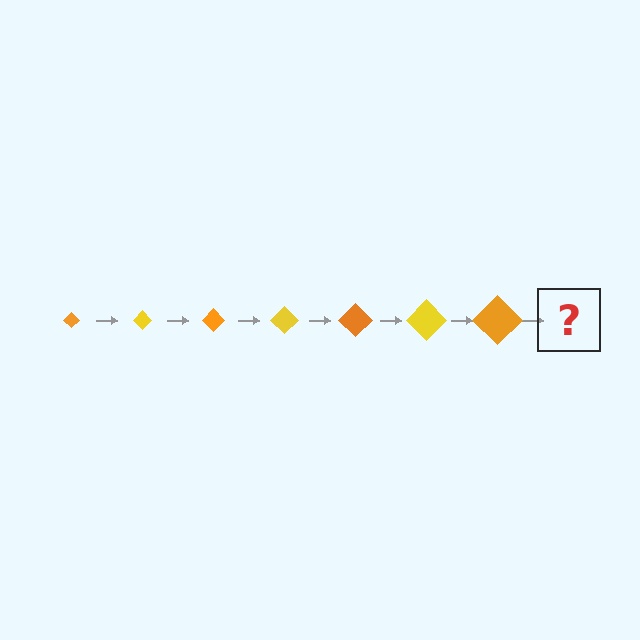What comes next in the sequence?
The next element should be a yellow diamond, larger than the previous one.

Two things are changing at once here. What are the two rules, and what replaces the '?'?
The two rules are that the diamond grows larger each step and the color cycles through orange and yellow. The '?' should be a yellow diamond, larger than the previous one.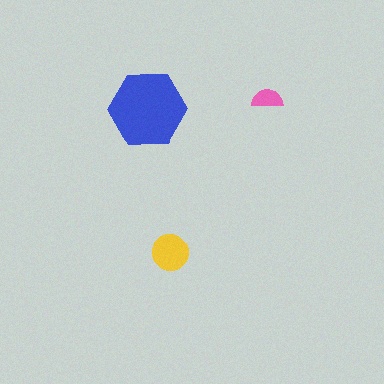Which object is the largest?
The blue hexagon.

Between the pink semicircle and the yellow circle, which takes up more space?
The yellow circle.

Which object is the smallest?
The pink semicircle.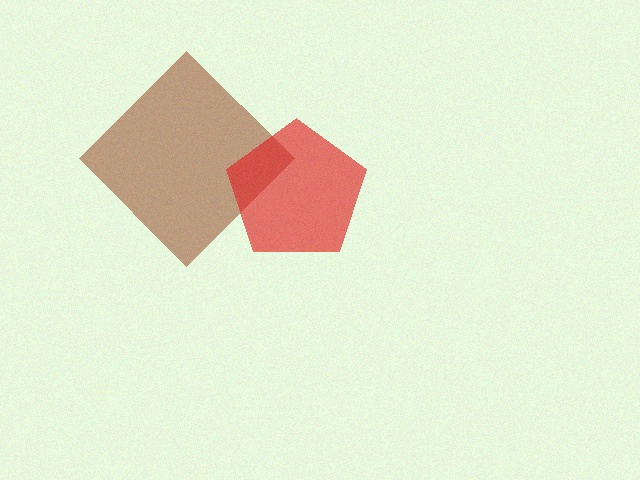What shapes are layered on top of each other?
The layered shapes are: a brown diamond, a red pentagon.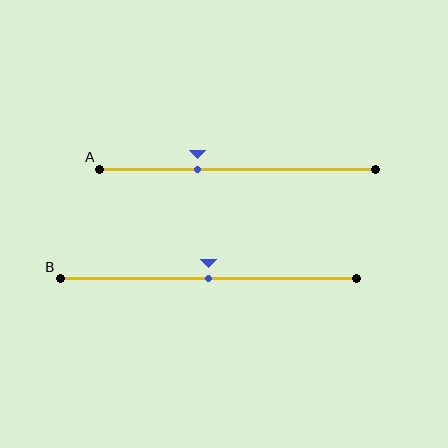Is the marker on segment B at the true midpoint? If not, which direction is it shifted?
Yes, the marker on segment B is at the true midpoint.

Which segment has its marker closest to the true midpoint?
Segment B has its marker closest to the true midpoint.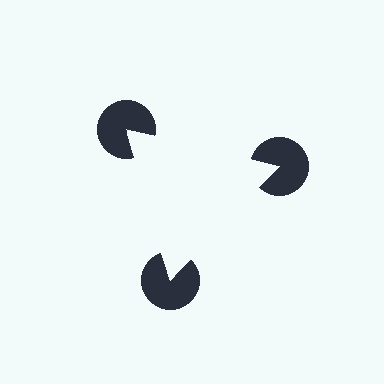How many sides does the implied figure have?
3 sides.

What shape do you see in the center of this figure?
An illusory triangle — its edges are inferred from the aligned wedge cuts in the pac-man discs, not physically drawn.